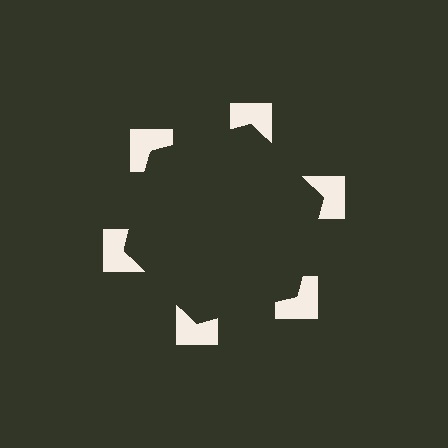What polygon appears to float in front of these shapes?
An illusory hexagon — its edges are inferred from the aligned wedge cuts in the notched squares, not physically drawn.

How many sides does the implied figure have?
6 sides.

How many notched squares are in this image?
There are 6 — one at each vertex of the illusory hexagon.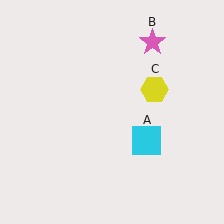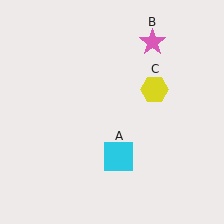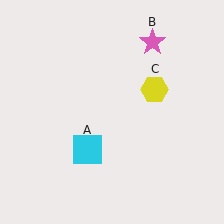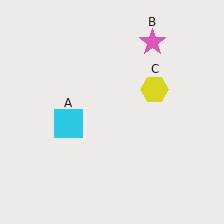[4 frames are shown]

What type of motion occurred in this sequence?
The cyan square (object A) rotated clockwise around the center of the scene.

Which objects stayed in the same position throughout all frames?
Pink star (object B) and yellow hexagon (object C) remained stationary.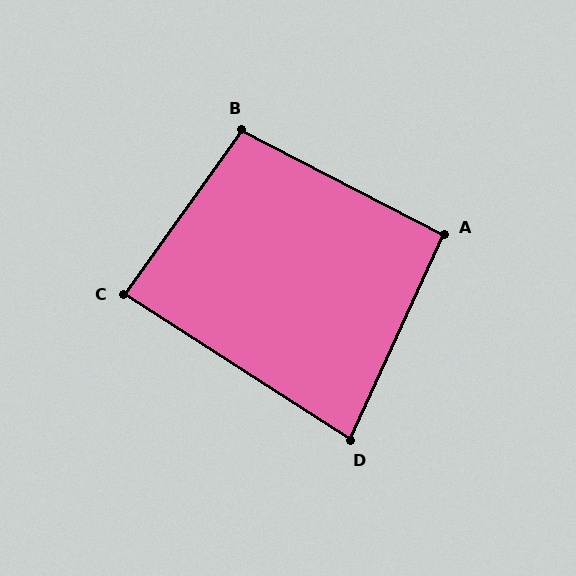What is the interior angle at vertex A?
Approximately 93 degrees (approximately right).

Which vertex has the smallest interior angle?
D, at approximately 82 degrees.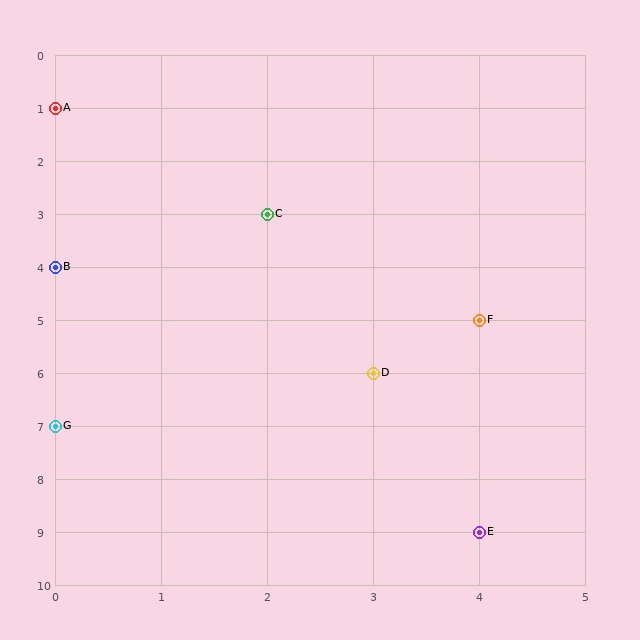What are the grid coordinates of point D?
Point D is at grid coordinates (3, 6).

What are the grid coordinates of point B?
Point B is at grid coordinates (0, 4).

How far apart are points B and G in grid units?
Points B and G are 3 rows apart.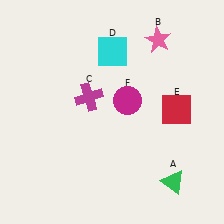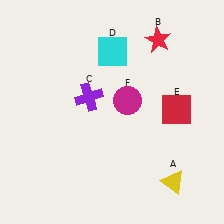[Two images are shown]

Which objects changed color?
A changed from green to yellow. B changed from pink to red. C changed from magenta to purple.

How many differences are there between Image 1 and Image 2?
There are 3 differences between the two images.